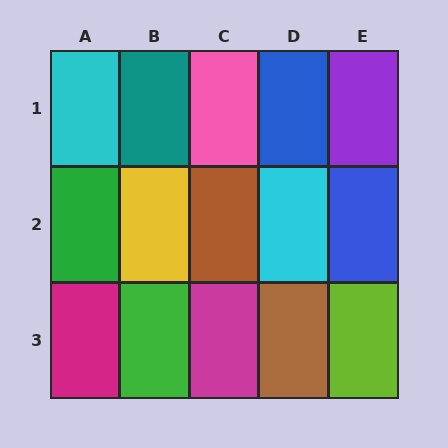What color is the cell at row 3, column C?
Magenta.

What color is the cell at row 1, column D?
Blue.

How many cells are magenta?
2 cells are magenta.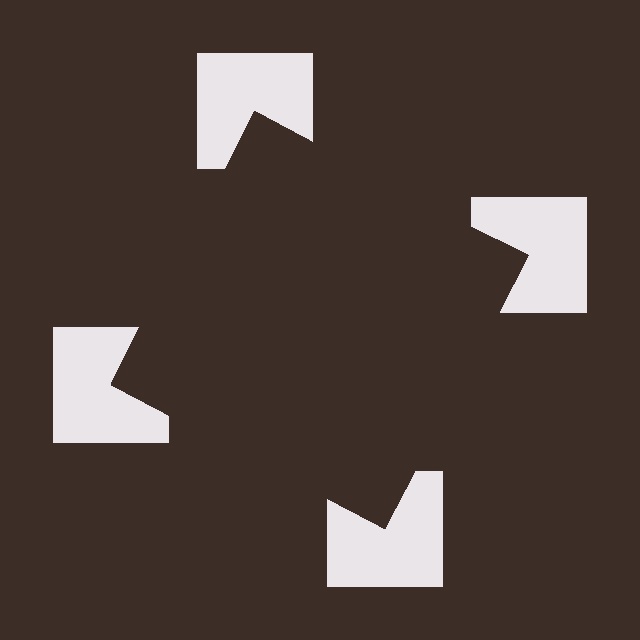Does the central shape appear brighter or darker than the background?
It typically appears slightly darker than the background, even though no actual brightness change is drawn.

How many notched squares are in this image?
There are 4 — one at each vertex of the illusory square.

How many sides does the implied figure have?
4 sides.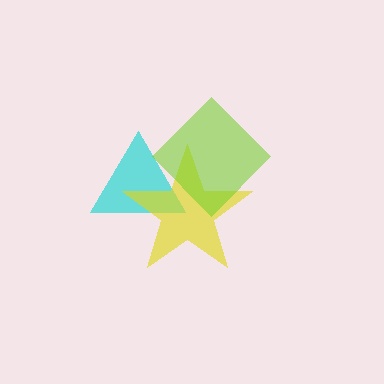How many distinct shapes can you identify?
There are 3 distinct shapes: a cyan triangle, a yellow star, a lime diamond.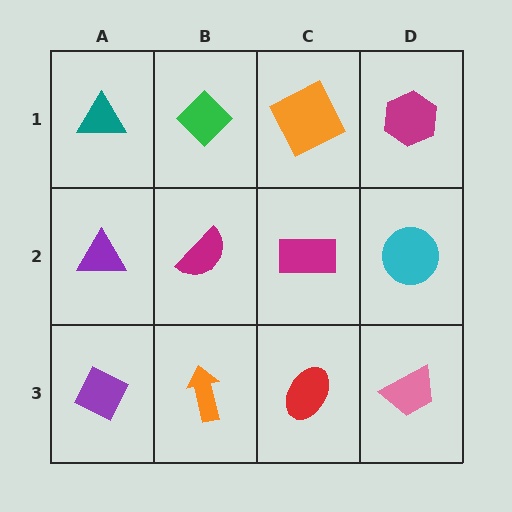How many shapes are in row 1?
4 shapes.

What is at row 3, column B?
An orange arrow.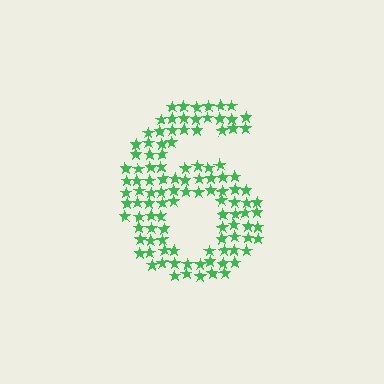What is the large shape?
The large shape is the digit 6.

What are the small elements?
The small elements are stars.